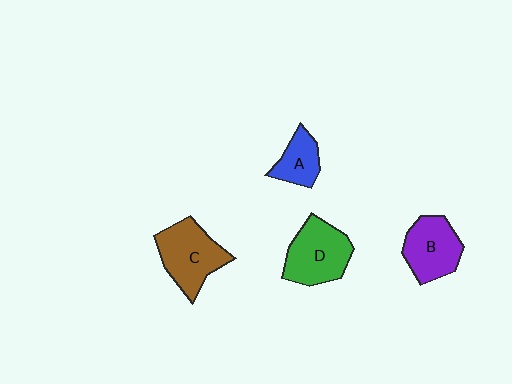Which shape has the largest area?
Shape C (brown).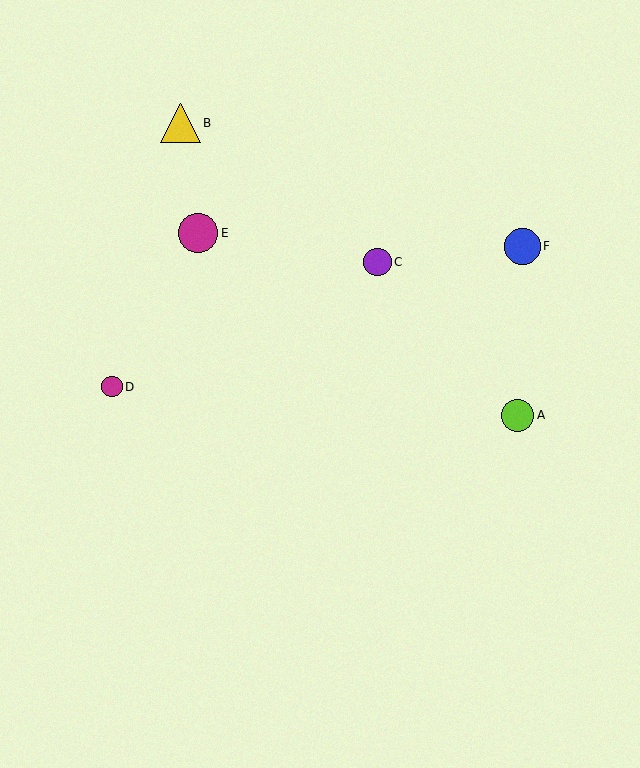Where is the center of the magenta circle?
The center of the magenta circle is at (198, 233).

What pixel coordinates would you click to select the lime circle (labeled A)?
Click at (518, 415) to select the lime circle A.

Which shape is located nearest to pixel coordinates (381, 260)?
The purple circle (labeled C) at (378, 262) is nearest to that location.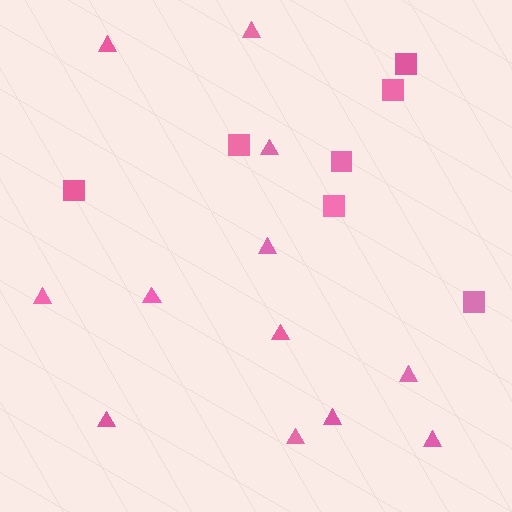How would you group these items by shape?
There are 2 groups: one group of squares (7) and one group of triangles (12).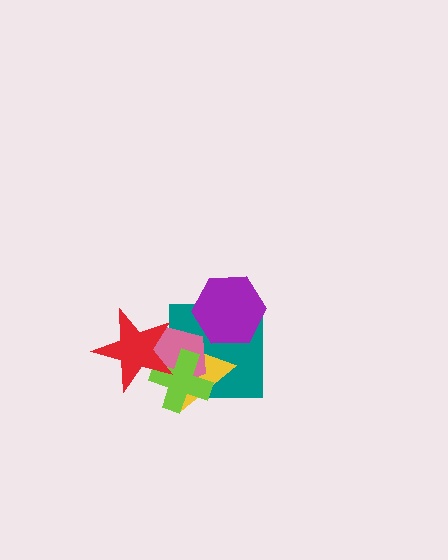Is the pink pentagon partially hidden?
Yes, it is partially covered by another shape.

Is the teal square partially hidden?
Yes, it is partially covered by another shape.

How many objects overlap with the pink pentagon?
4 objects overlap with the pink pentagon.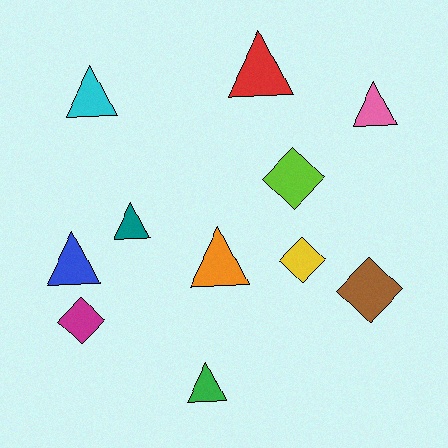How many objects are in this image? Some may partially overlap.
There are 11 objects.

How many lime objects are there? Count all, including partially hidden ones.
There is 1 lime object.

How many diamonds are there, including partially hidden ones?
There are 4 diamonds.